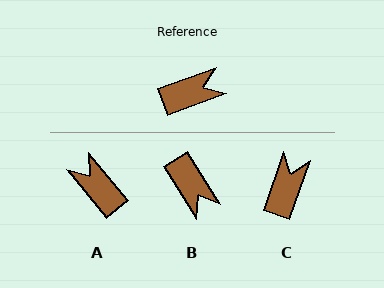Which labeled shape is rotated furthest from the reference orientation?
A, about 109 degrees away.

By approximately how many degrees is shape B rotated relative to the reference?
Approximately 78 degrees clockwise.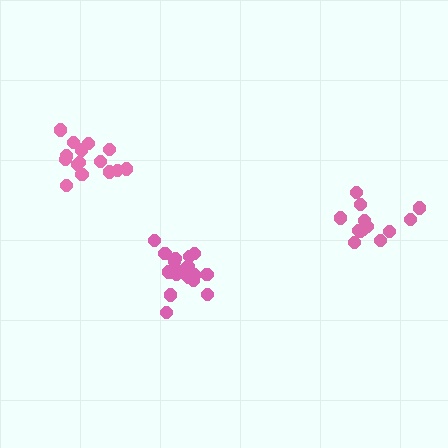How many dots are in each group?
Group 1: 15 dots, Group 2: 19 dots, Group 3: 13 dots (47 total).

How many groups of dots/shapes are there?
There are 3 groups.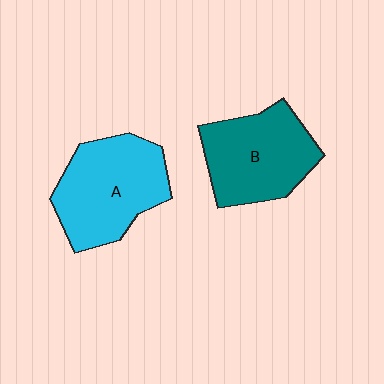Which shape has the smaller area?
Shape B (teal).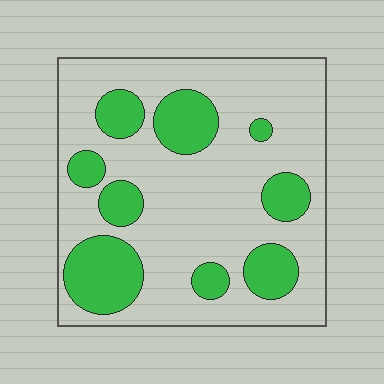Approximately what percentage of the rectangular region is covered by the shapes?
Approximately 25%.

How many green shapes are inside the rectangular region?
9.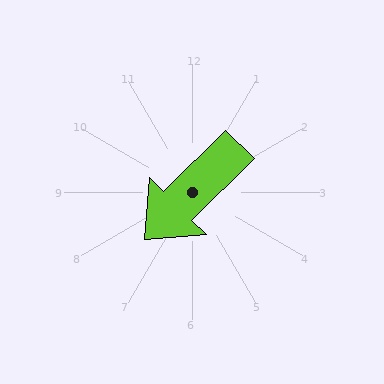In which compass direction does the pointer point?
Southwest.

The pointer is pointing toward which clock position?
Roughly 8 o'clock.